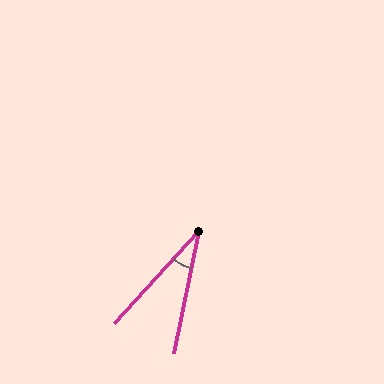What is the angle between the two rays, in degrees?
Approximately 31 degrees.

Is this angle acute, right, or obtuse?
It is acute.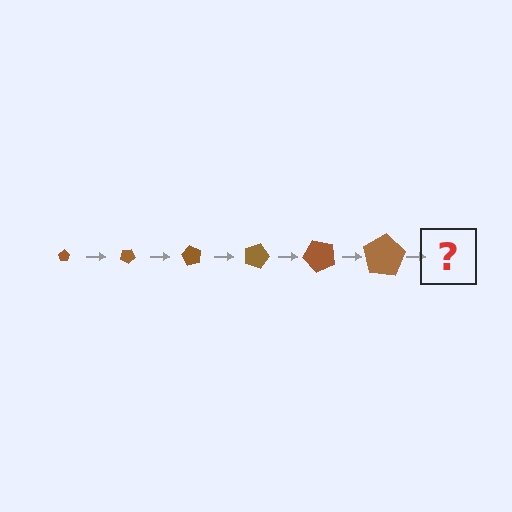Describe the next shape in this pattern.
It should be a pentagon, larger than the previous one and rotated 180 degrees from the start.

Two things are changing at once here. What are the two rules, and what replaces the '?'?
The two rules are that the pentagon grows larger each step and it rotates 30 degrees each step. The '?' should be a pentagon, larger than the previous one and rotated 180 degrees from the start.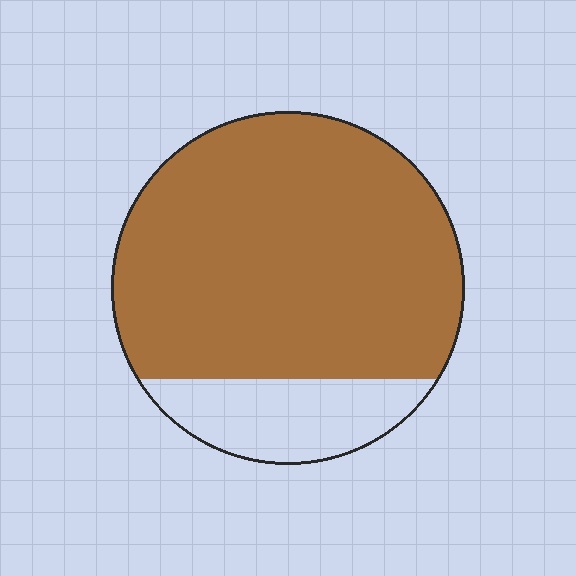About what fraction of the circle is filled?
About four fifths (4/5).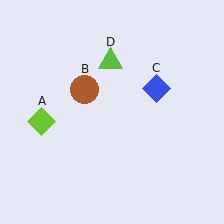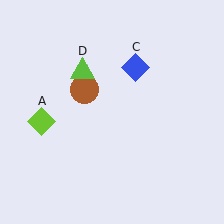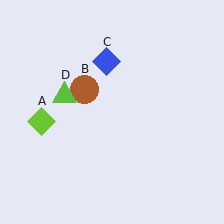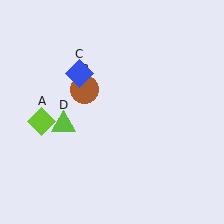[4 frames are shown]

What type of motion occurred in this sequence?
The blue diamond (object C), lime triangle (object D) rotated counterclockwise around the center of the scene.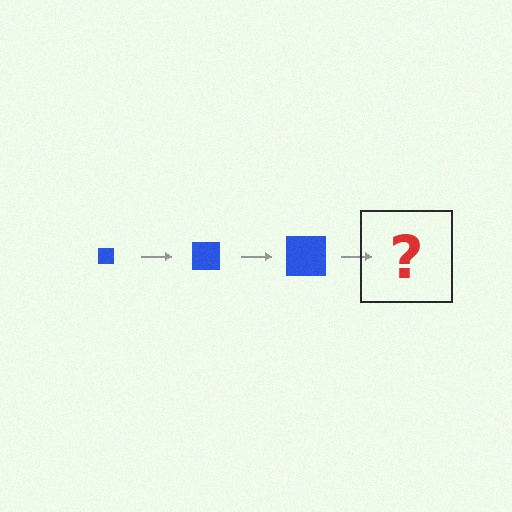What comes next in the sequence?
The next element should be a blue square, larger than the previous one.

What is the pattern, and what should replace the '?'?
The pattern is that the square gets progressively larger each step. The '?' should be a blue square, larger than the previous one.